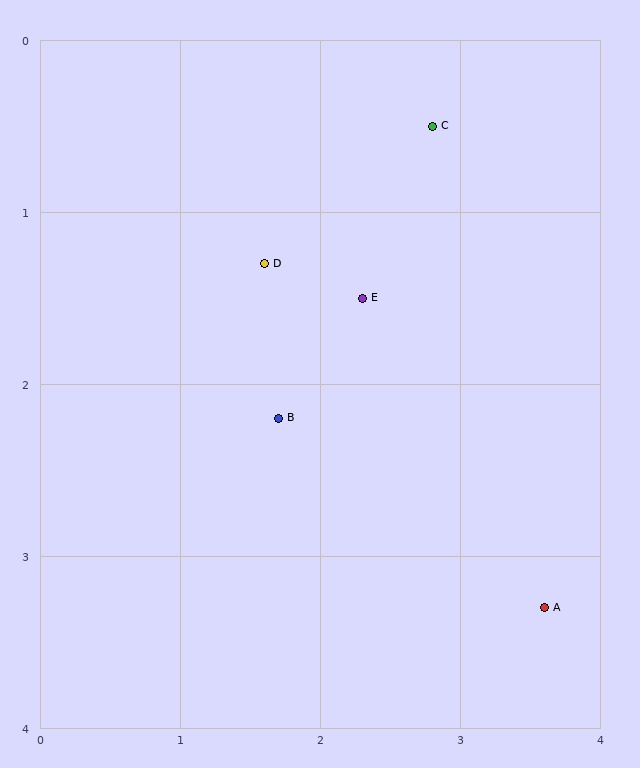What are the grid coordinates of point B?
Point B is at approximately (1.7, 2.2).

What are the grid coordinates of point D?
Point D is at approximately (1.6, 1.3).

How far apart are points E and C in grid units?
Points E and C are about 1.1 grid units apart.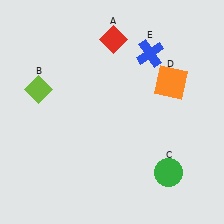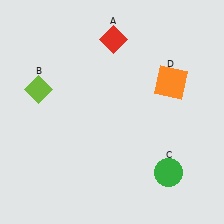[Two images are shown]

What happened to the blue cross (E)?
The blue cross (E) was removed in Image 2. It was in the top-right area of Image 1.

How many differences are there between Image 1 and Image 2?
There is 1 difference between the two images.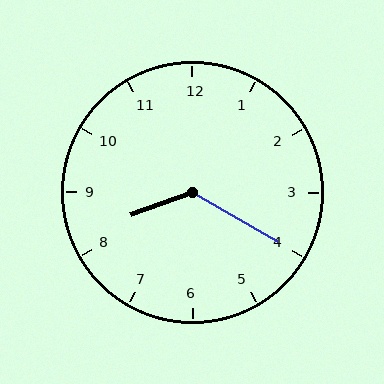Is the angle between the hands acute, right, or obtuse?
It is obtuse.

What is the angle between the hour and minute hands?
Approximately 130 degrees.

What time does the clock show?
8:20.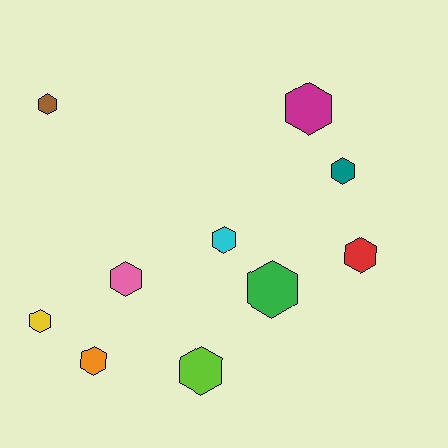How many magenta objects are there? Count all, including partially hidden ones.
There is 1 magenta object.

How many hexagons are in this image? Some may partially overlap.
There are 10 hexagons.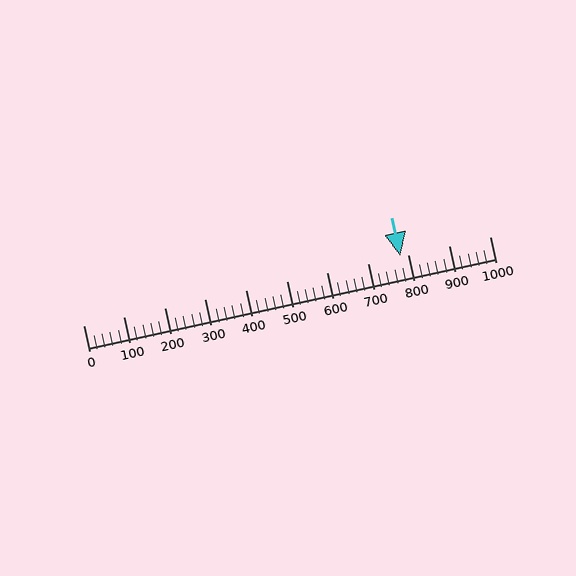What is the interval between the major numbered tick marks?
The major tick marks are spaced 100 units apart.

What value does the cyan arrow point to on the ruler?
The cyan arrow points to approximately 780.